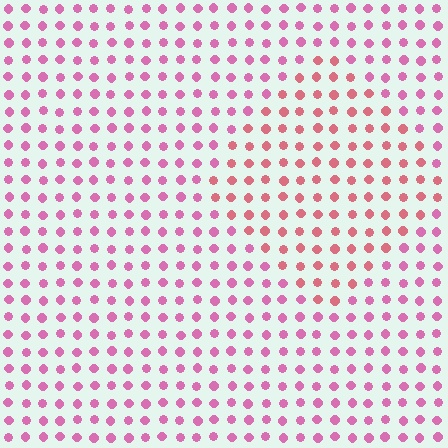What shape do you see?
I see a diamond.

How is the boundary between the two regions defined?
The boundary is defined purely by a slight shift in hue (about 29 degrees). Spacing, size, and orientation are identical on both sides.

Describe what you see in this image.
The image is filled with small pink elements in a uniform arrangement. A diamond-shaped region is visible where the elements are tinted to a slightly different hue, forming a subtle color boundary.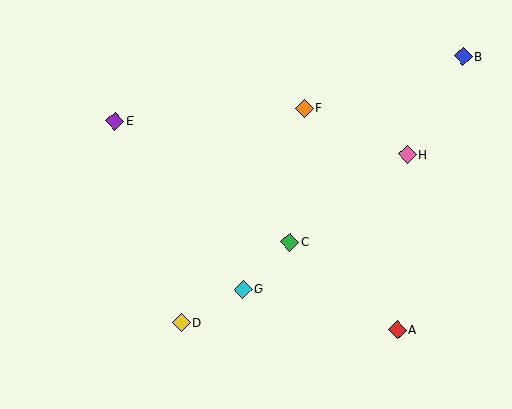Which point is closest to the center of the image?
Point C at (290, 242) is closest to the center.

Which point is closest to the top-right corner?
Point B is closest to the top-right corner.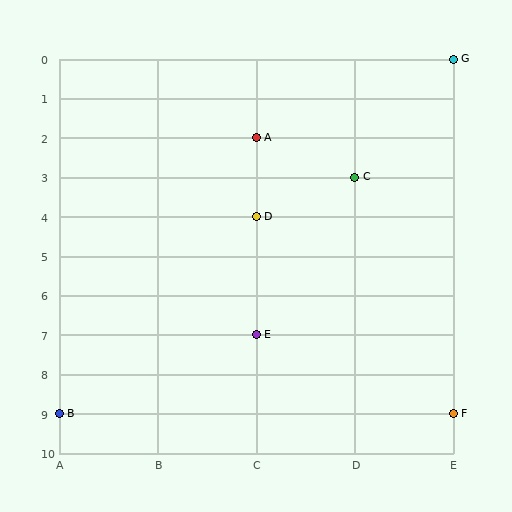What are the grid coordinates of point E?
Point E is at grid coordinates (C, 7).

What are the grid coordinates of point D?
Point D is at grid coordinates (C, 4).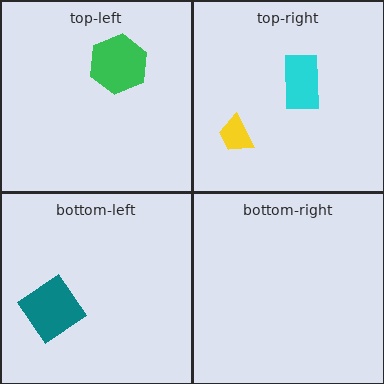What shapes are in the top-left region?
The green hexagon.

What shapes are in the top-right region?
The yellow trapezoid, the cyan rectangle.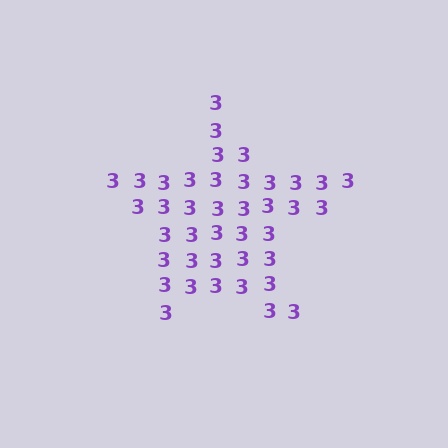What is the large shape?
The large shape is a star.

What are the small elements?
The small elements are digit 3's.